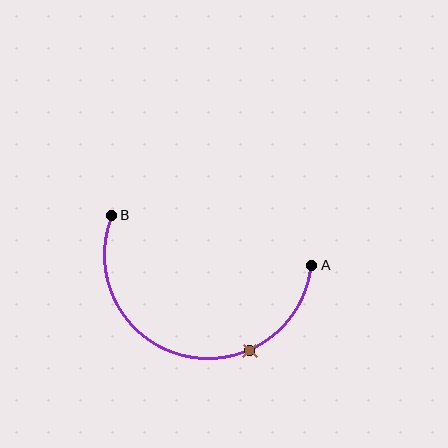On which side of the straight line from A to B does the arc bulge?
The arc bulges below the straight line connecting A and B.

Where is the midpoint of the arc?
The arc midpoint is the point on the curve farthest from the straight line joining A and B. It sits below that line.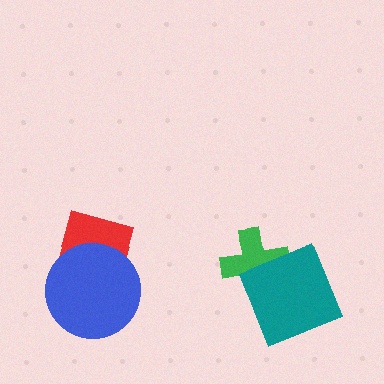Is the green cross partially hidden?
Yes, it is partially covered by another shape.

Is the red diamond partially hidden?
Yes, it is partially covered by another shape.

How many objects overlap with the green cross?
1 object overlaps with the green cross.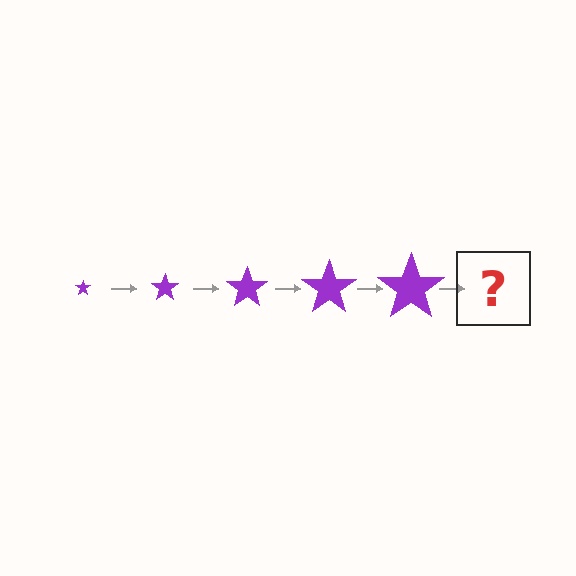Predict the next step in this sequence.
The next step is a purple star, larger than the previous one.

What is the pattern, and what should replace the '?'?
The pattern is that the star gets progressively larger each step. The '?' should be a purple star, larger than the previous one.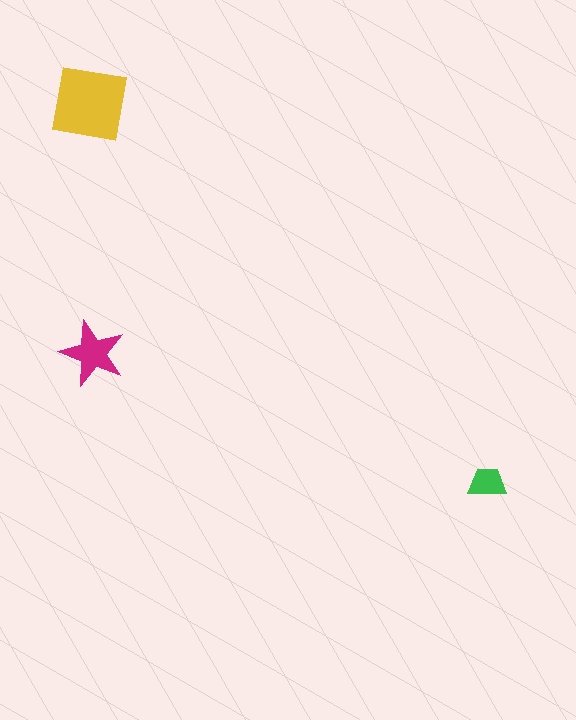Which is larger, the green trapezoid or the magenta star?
The magenta star.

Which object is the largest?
The yellow square.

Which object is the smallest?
The green trapezoid.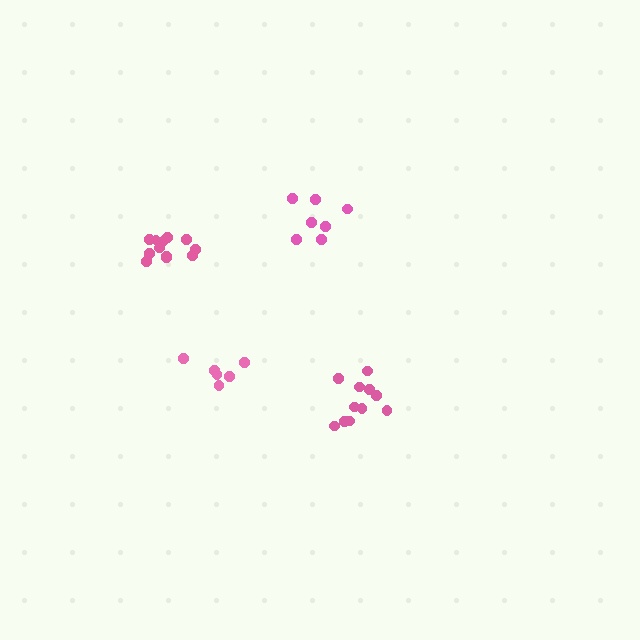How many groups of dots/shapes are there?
There are 4 groups.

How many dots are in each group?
Group 1: 7 dots, Group 2: 12 dots, Group 3: 6 dots, Group 4: 11 dots (36 total).